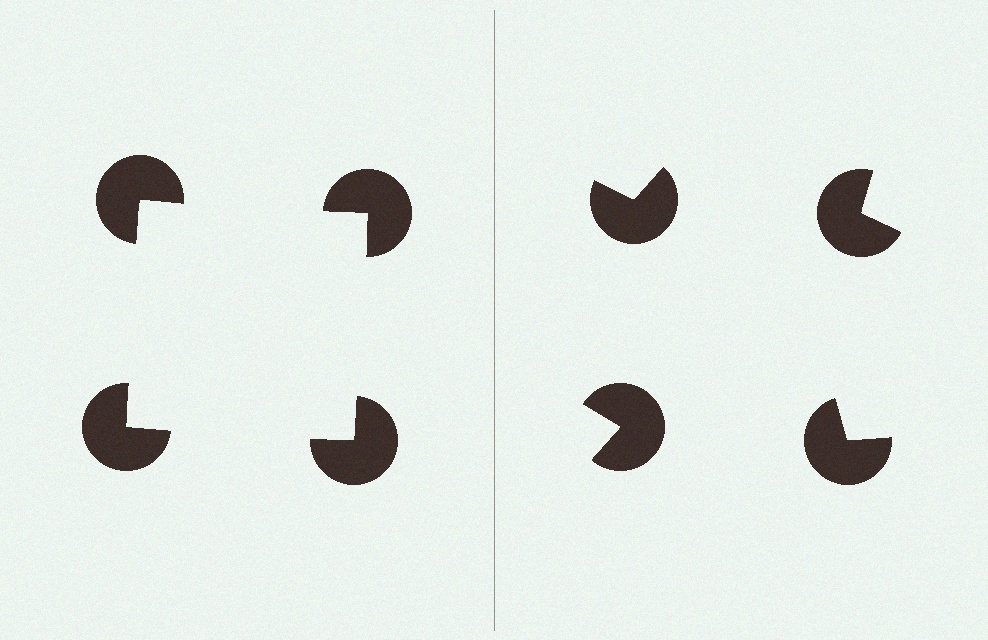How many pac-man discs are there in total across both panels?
8 — 4 on each side.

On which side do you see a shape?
An illusory square appears on the left side. On the right side the wedge cuts are rotated, so no coherent shape forms.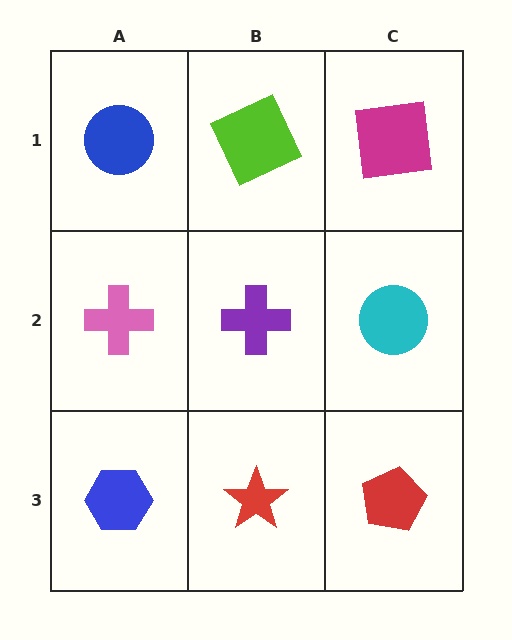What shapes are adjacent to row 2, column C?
A magenta square (row 1, column C), a red pentagon (row 3, column C), a purple cross (row 2, column B).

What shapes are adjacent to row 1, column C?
A cyan circle (row 2, column C), a lime square (row 1, column B).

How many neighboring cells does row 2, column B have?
4.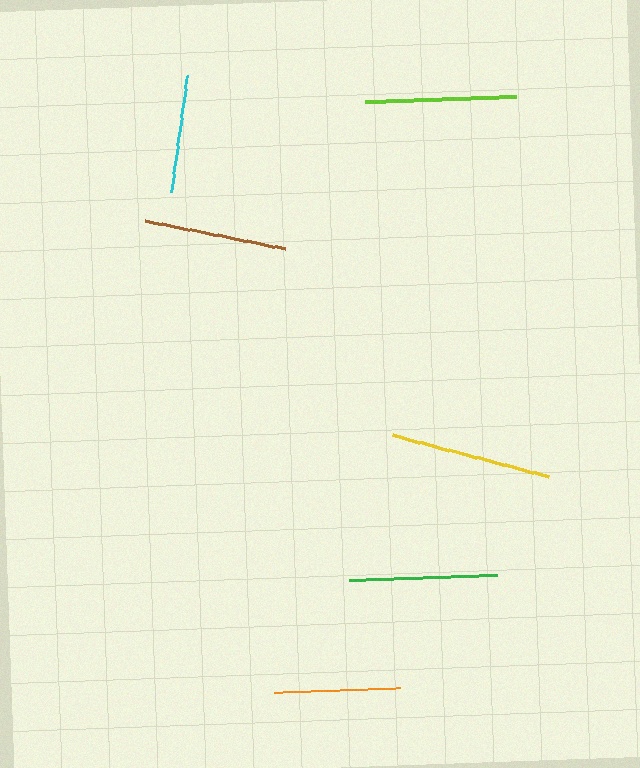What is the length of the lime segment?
The lime segment is approximately 150 pixels long.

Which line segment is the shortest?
The cyan line is the shortest at approximately 117 pixels.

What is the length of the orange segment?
The orange segment is approximately 126 pixels long.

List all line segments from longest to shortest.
From longest to shortest: yellow, lime, green, brown, orange, cyan.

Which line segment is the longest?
The yellow line is the longest at approximately 162 pixels.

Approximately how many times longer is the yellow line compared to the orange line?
The yellow line is approximately 1.3 times the length of the orange line.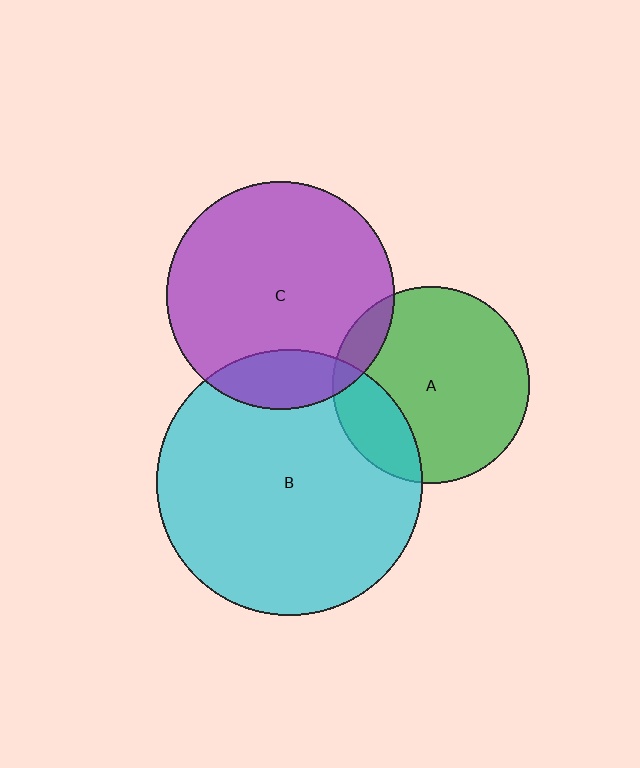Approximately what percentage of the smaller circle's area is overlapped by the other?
Approximately 20%.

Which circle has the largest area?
Circle B (cyan).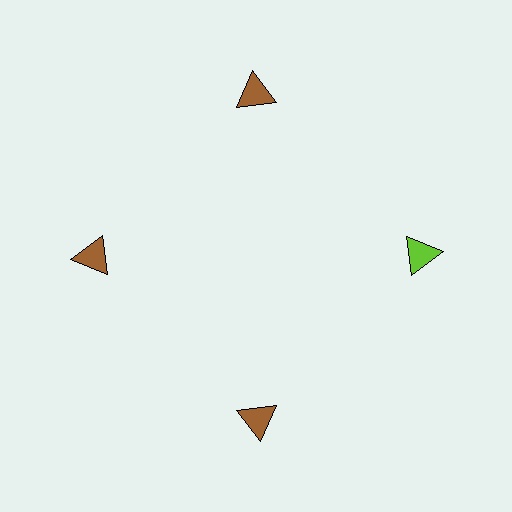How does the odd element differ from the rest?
It has a different color: lime instead of brown.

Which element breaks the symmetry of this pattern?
The lime triangle at roughly the 3 o'clock position breaks the symmetry. All other shapes are brown triangles.